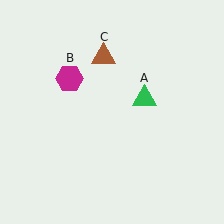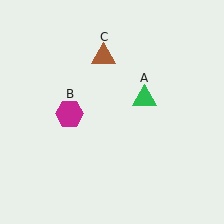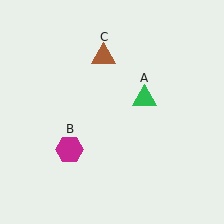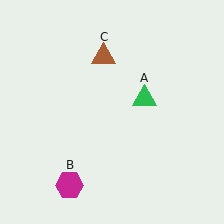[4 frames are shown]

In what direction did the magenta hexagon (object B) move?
The magenta hexagon (object B) moved down.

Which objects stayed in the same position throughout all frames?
Green triangle (object A) and brown triangle (object C) remained stationary.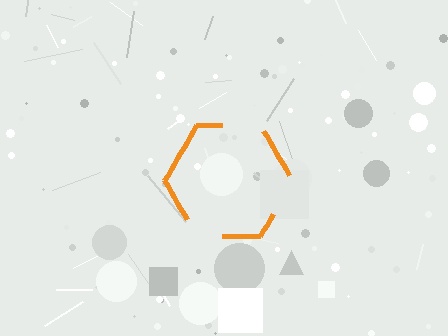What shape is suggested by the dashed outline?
The dashed outline suggests a hexagon.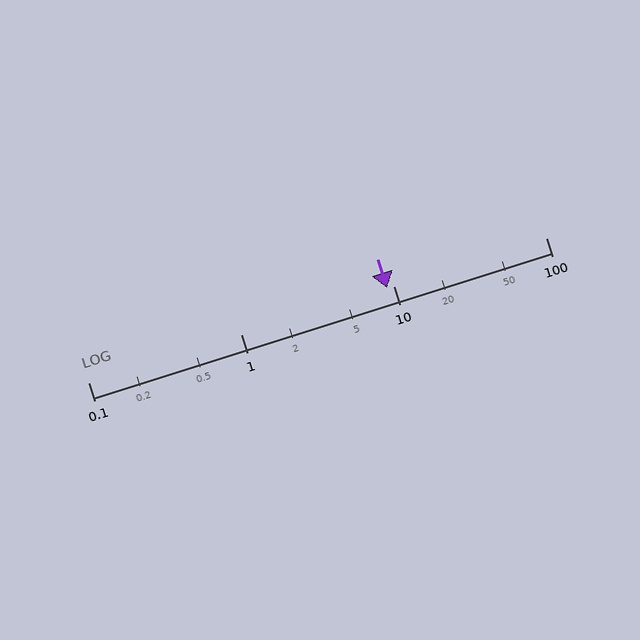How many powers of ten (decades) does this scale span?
The scale spans 3 decades, from 0.1 to 100.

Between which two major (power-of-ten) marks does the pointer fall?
The pointer is between 1 and 10.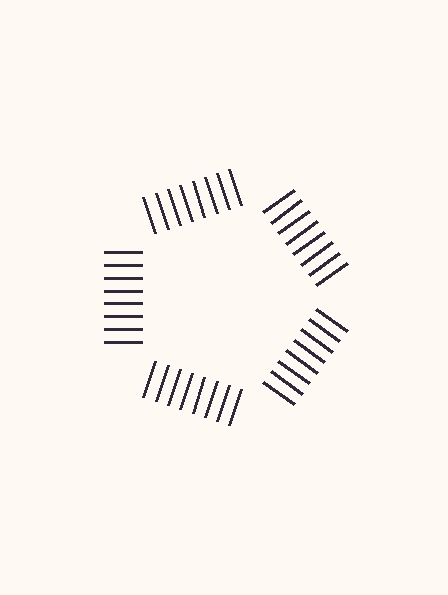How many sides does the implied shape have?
5 sides — the line-ends trace a pentagon.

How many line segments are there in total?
40 — 8 along each of the 5 edges.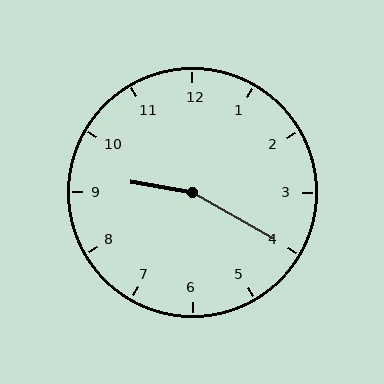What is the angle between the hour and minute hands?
Approximately 160 degrees.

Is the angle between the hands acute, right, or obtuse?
It is obtuse.